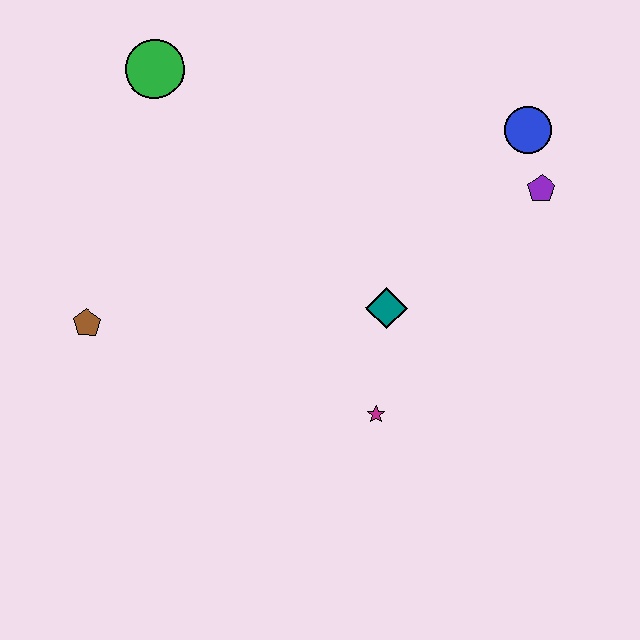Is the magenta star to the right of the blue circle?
No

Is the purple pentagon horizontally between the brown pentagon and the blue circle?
No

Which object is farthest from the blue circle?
The brown pentagon is farthest from the blue circle.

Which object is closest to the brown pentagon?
The green circle is closest to the brown pentagon.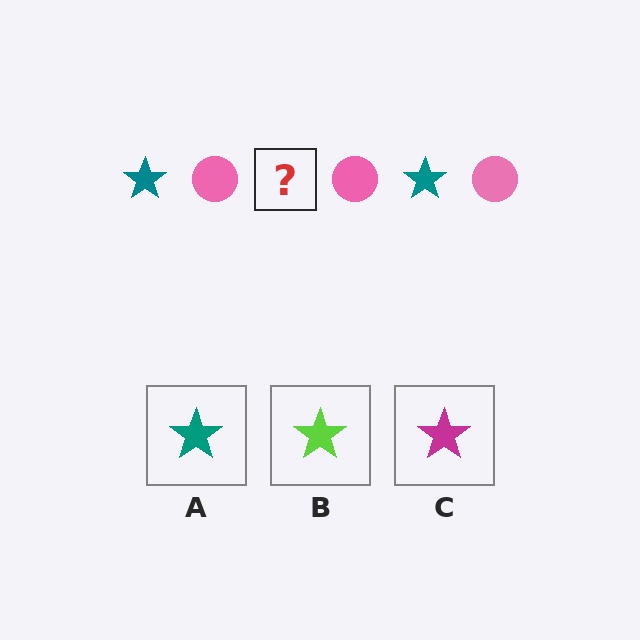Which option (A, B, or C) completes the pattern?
A.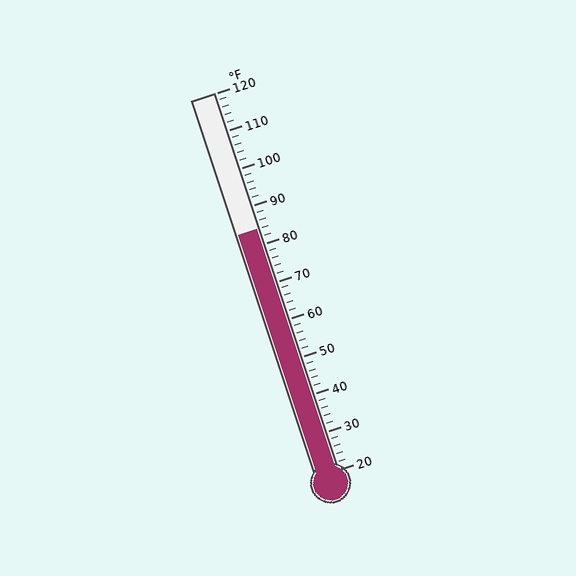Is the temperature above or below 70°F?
The temperature is above 70°F.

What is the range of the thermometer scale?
The thermometer scale ranges from 20°F to 120°F.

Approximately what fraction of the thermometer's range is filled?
The thermometer is filled to approximately 65% of its range.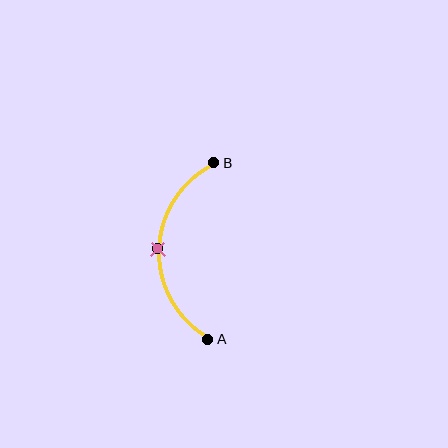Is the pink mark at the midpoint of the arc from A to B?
Yes. The pink mark lies on the arc at equal arc-length from both A and B — it is the arc midpoint.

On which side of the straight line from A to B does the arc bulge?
The arc bulges to the left of the straight line connecting A and B.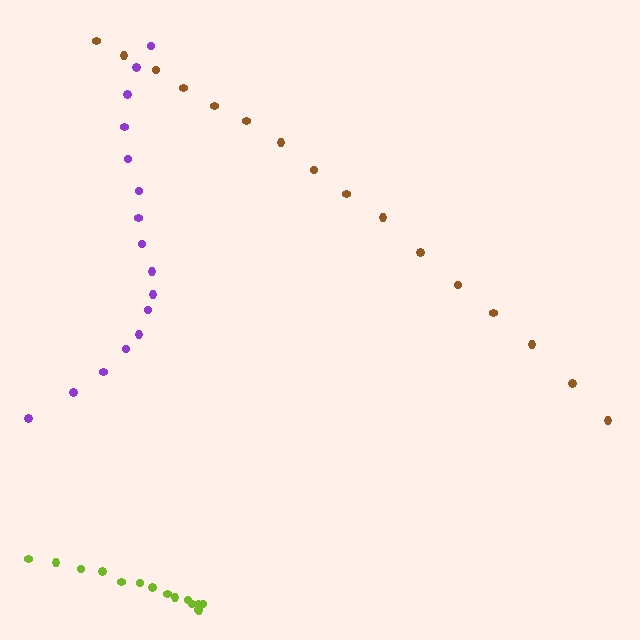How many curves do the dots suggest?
There are 3 distinct paths.